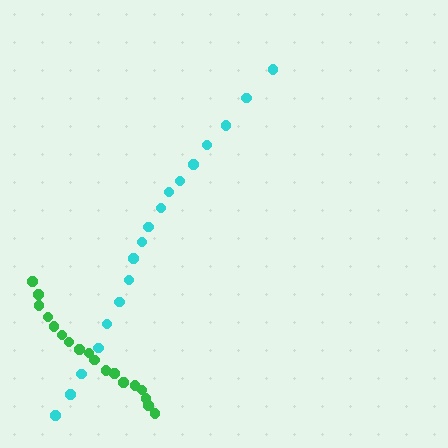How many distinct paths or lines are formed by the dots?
There are 2 distinct paths.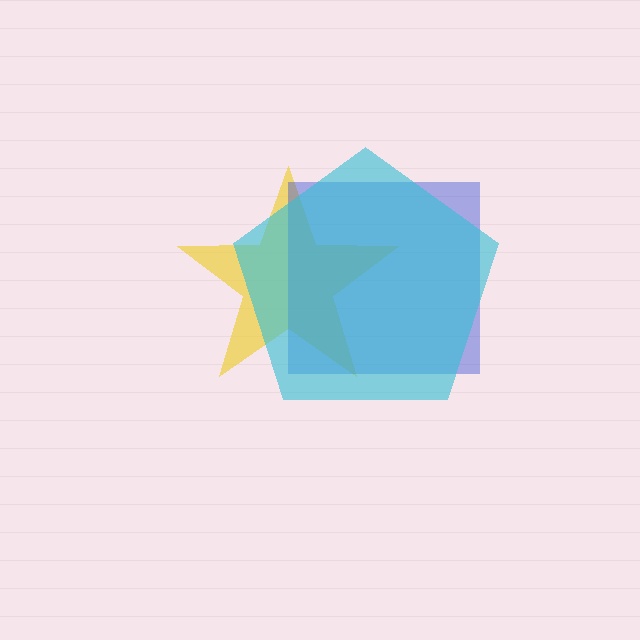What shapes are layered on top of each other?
The layered shapes are: a yellow star, a blue square, a cyan pentagon.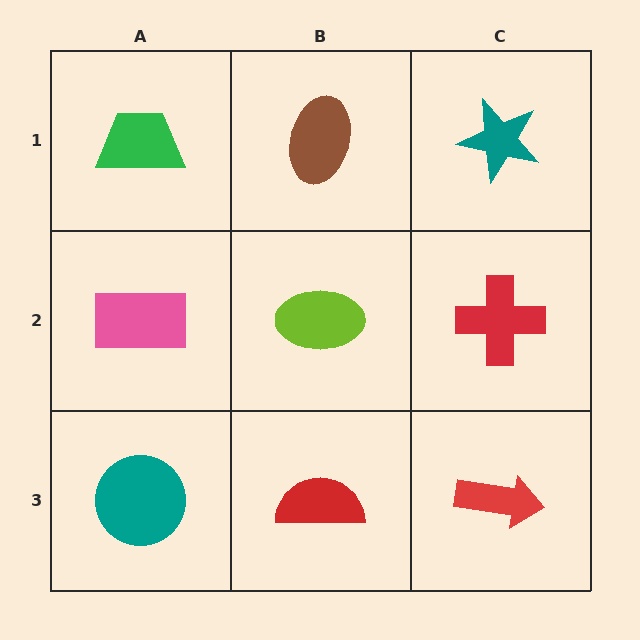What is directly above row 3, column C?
A red cross.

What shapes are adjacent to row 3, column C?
A red cross (row 2, column C), a red semicircle (row 3, column B).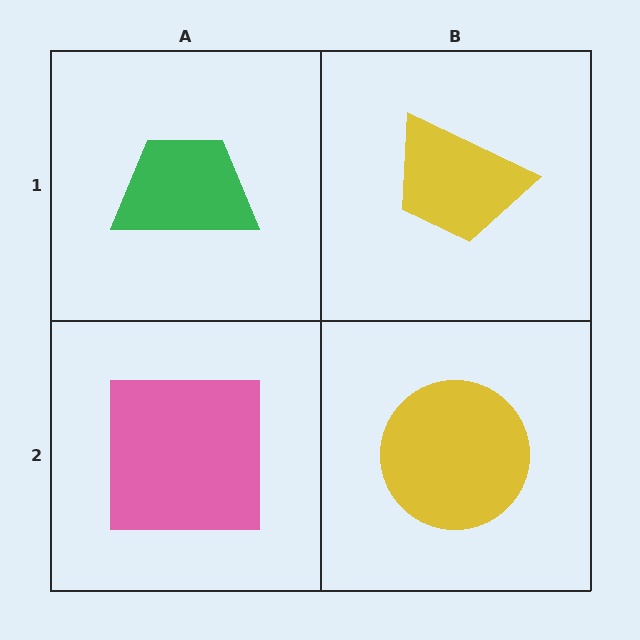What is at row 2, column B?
A yellow circle.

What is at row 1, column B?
A yellow trapezoid.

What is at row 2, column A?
A pink square.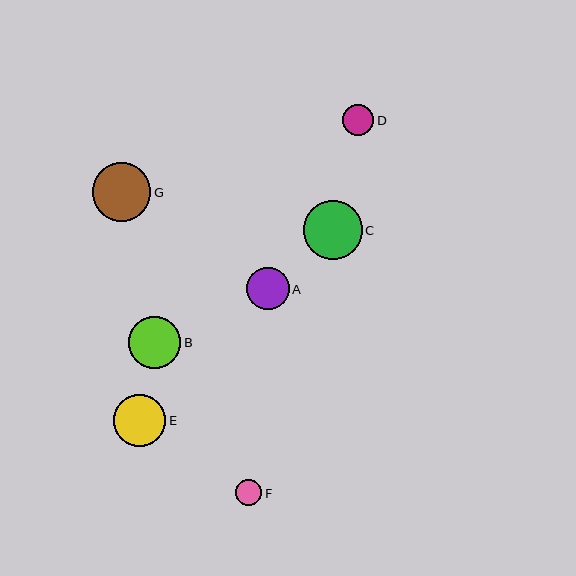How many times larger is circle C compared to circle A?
Circle C is approximately 1.4 times the size of circle A.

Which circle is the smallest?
Circle F is the smallest with a size of approximately 26 pixels.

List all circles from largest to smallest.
From largest to smallest: C, G, E, B, A, D, F.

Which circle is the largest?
Circle C is the largest with a size of approximately 59 pixels.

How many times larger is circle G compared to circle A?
Circle G is approximately 1.4 times the size of circle A.